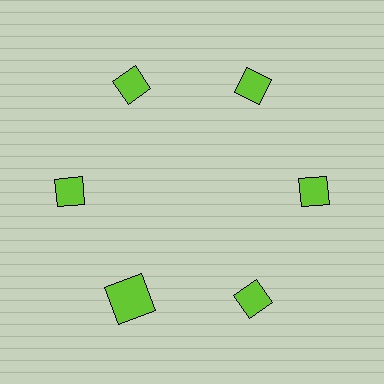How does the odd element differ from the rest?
It has a different shape: square instead of diamond.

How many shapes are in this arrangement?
There are 6 shapes arranged in a ring pattern.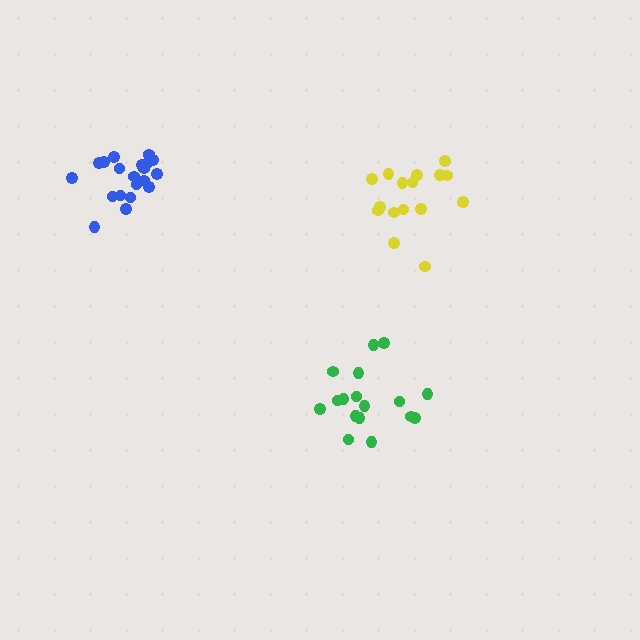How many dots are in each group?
Group 1: 17 dots, Group 2: 16 dots, Group 3: 20 dots (53 total).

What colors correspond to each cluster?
The clusters are colored: green, yellow, blue.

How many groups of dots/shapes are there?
There are 3 groups.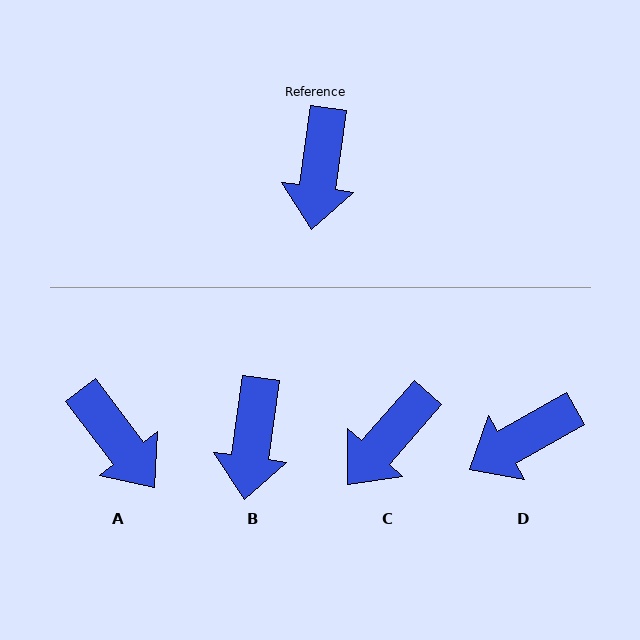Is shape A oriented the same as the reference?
No, it is off by about 45 degrees.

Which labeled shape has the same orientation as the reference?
B.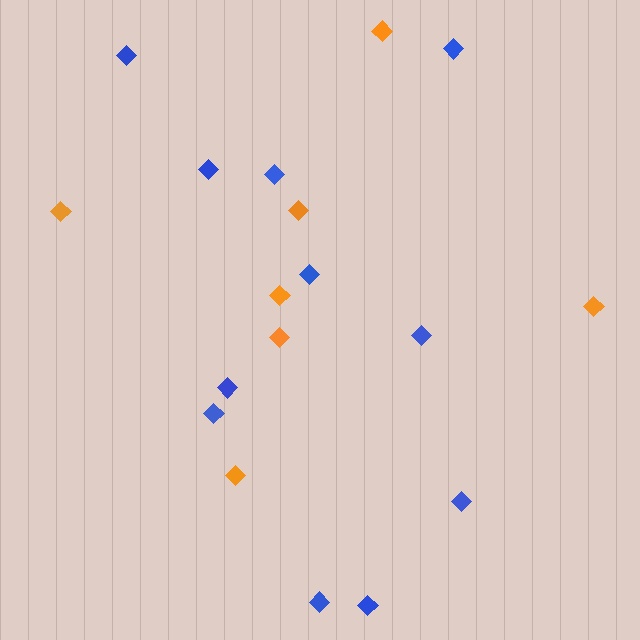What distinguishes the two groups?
There are 2 groups: one group of orange diamonds (7) and one group of blue diamonds (11).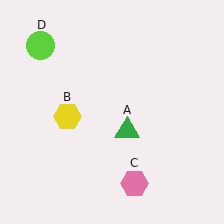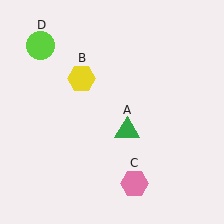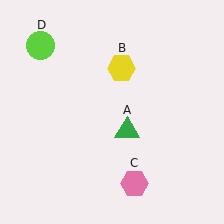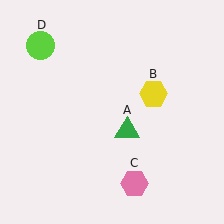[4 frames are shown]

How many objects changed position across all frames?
1 object changed position: yellow hexagon (object B).